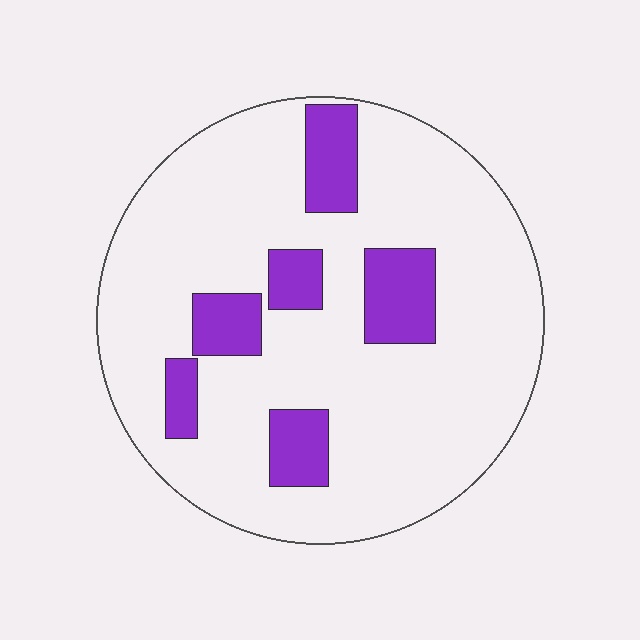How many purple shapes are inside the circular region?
6.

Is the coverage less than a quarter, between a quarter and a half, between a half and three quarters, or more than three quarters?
Less than a quarter.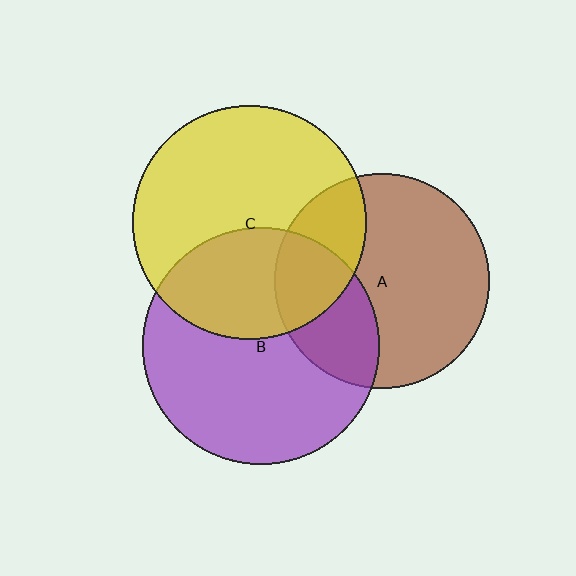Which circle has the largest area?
Circle B (purple).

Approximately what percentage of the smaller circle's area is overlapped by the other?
Approximately 35%.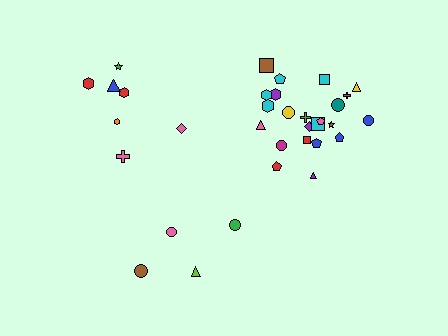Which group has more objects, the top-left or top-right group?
The top-right group.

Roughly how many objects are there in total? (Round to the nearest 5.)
Roughly 35 objects in total.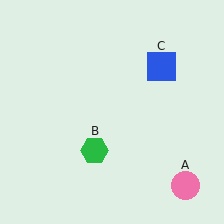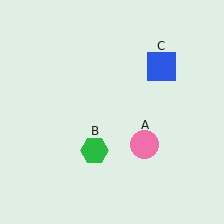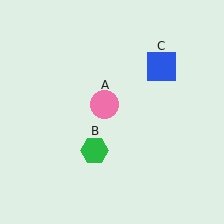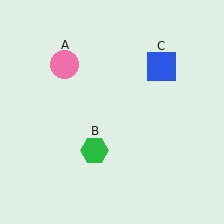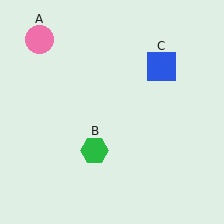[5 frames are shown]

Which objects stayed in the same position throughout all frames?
Green hexagon (object B) and blue square (object C) remained stationary.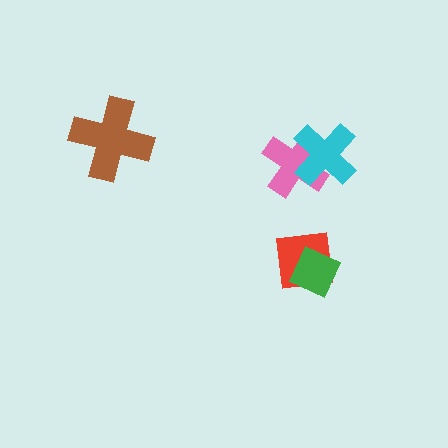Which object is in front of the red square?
The green diamond is in front of the red square.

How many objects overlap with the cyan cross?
1 object overlaps with the cyan cross.